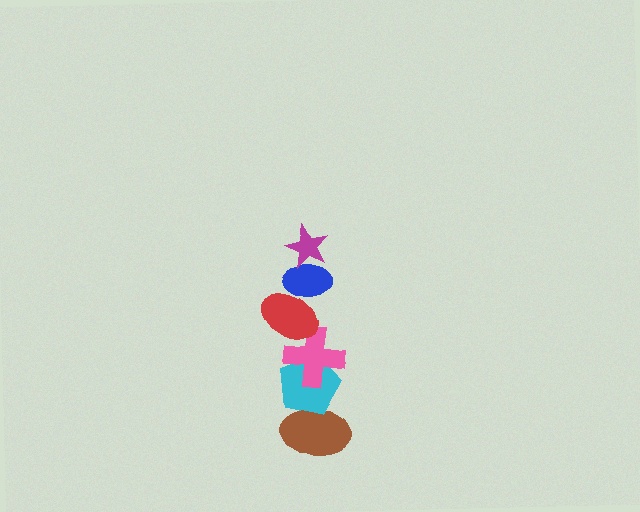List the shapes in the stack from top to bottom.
From top to bottom: the magenta star, the blue ellipse, the red ellipse, the pink cross, the cyan pentagon, the brown ellipse.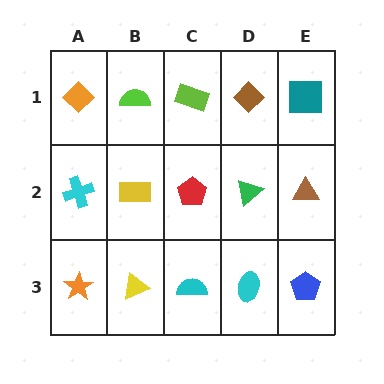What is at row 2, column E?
A brown triangle.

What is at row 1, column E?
A teal square.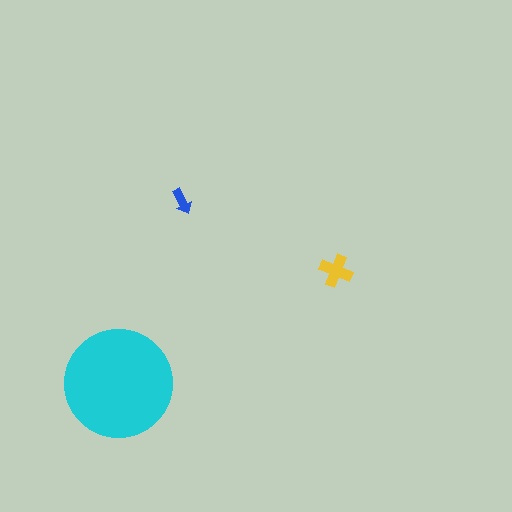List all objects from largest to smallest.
The cyan circle, the yellow cross, the blue arrow.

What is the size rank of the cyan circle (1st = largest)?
1st.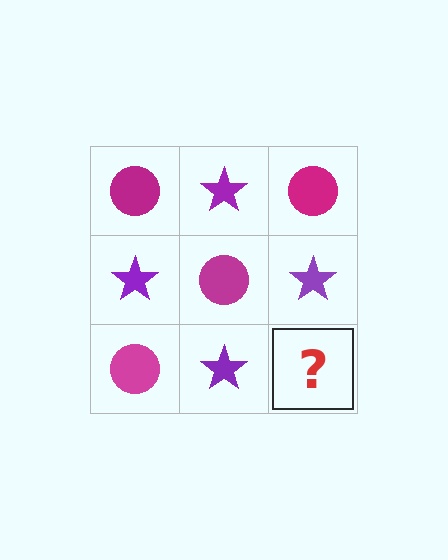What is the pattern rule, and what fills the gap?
The rule is that it alternates magenta circle and purple star in a checkerboard pattern. The gap should be filled with a magenta circle.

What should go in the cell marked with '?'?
The missing cell should contain a magenta circle.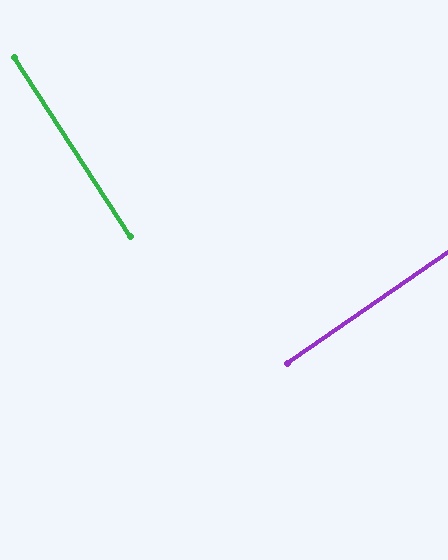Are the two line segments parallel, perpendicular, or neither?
Perpendicular — they meet at approximately 89°.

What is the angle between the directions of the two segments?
Approximately 89 degrees.